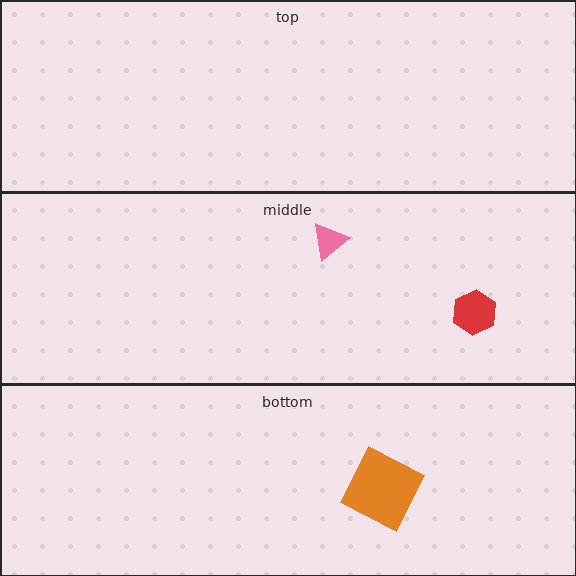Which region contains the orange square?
The bottom region.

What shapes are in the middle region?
The red hexagon, the pink triangle.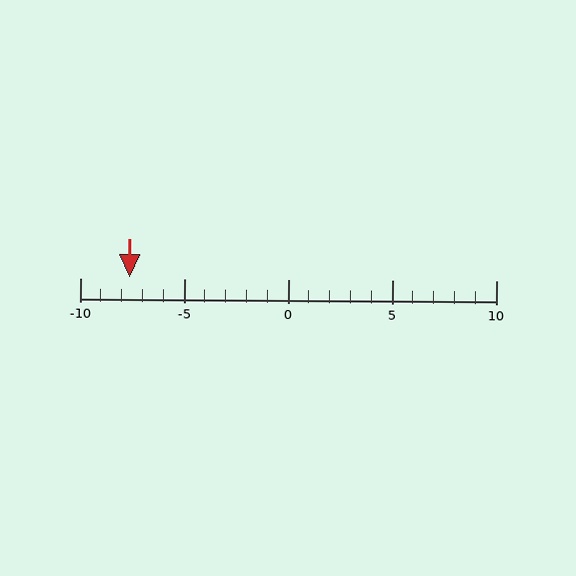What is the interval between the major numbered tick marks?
The major tick marks are spaced 5 units apart.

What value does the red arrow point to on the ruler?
The red arrow points to approximately -8.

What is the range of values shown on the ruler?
The ruler shows values from -10 to 10.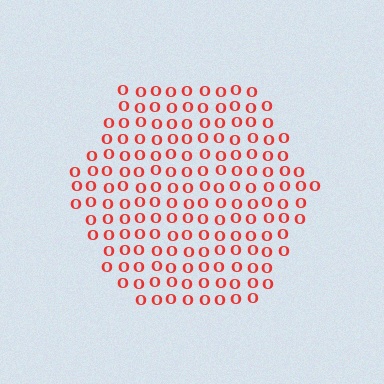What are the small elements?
The small elements are letter O's.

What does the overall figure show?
The overall figure shows a hexagon.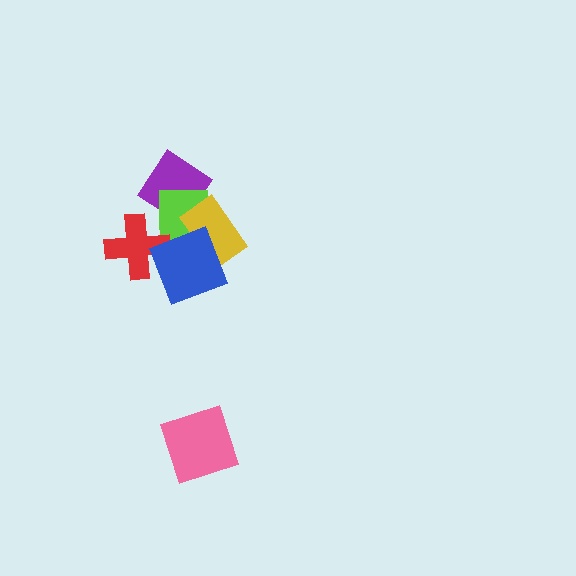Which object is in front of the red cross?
The blue diamond is in front of the red cross.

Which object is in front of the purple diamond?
The lime rectangle is in front of the purple diamond.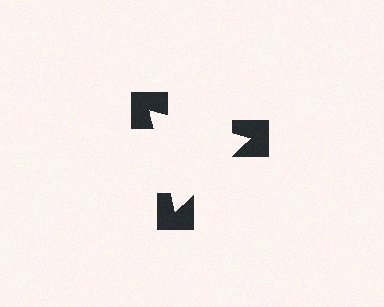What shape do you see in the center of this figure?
An illusory triangle — its edges are inferred from the aligned wedge cuts in the notched squares, not physically drawn.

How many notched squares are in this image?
There are 3 — one at each vertex of the illusory triangle.